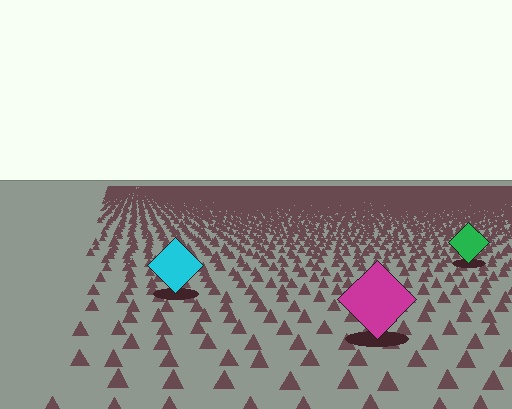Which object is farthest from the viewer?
The green diamond is farthest from the viewer. It appears smaller and the ground texture around it is denser.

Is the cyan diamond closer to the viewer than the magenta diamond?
No. The magenta diamond is closer — you can tell from the texture gradient: the ground texture is coarser near it.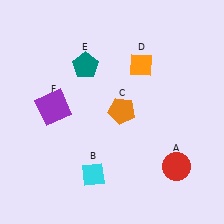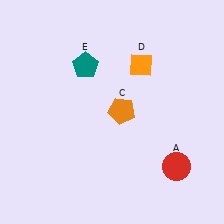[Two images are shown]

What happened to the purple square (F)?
The purple square (F) was removed in Image 2. It was in the top-left area of Image 1.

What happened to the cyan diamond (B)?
The cyan diamond (B) was removed in Image 2. It was in the bottom-left area of Image 1.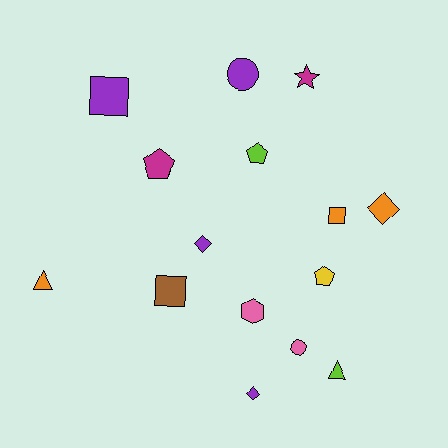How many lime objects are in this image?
There are 2 lime objects.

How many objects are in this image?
There are 15 objects.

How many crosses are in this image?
There are no crosses.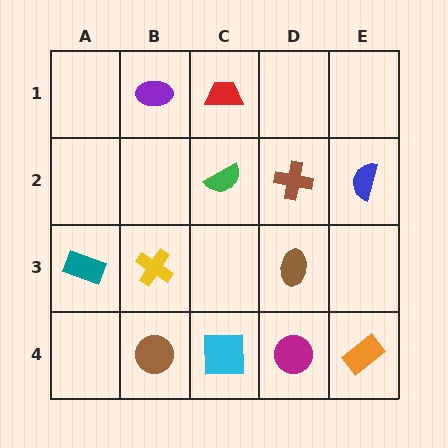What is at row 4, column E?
An orange rectangle.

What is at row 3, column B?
A yellow cross.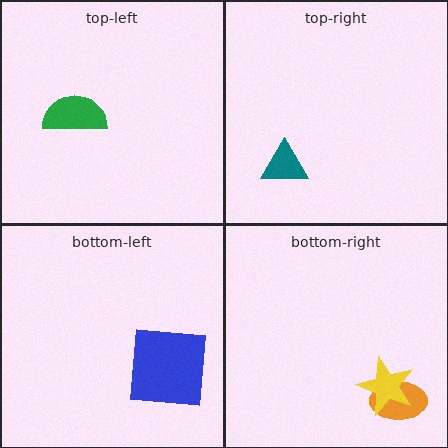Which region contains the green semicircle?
The top-left region.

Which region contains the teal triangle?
The top-right region.